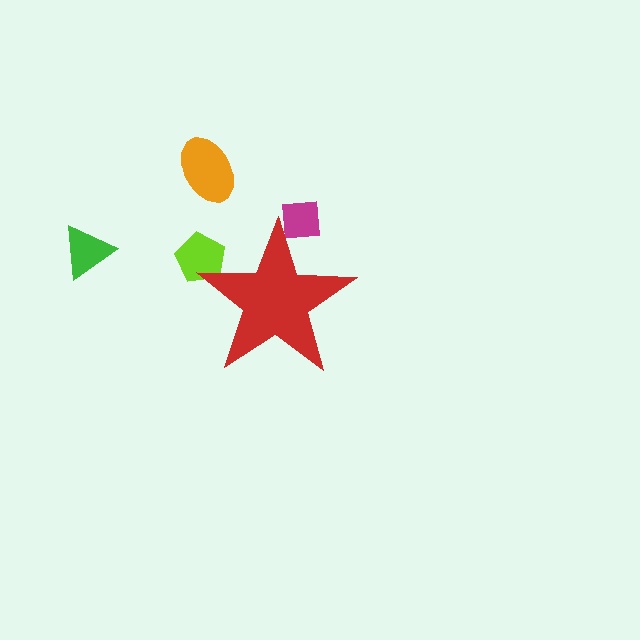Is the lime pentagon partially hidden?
Yes, the lime pentagon is partially hidden behind the red star.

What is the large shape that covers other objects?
A red star.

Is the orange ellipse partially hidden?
No, the orange ellipse is fully visible.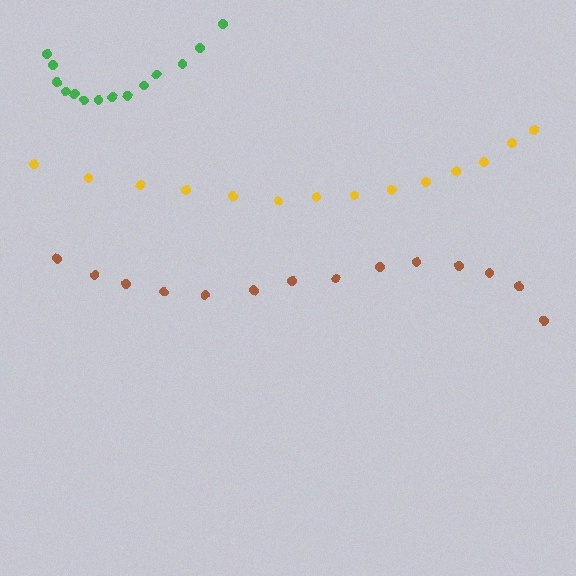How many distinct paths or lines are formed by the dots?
There are 3 distinct paths.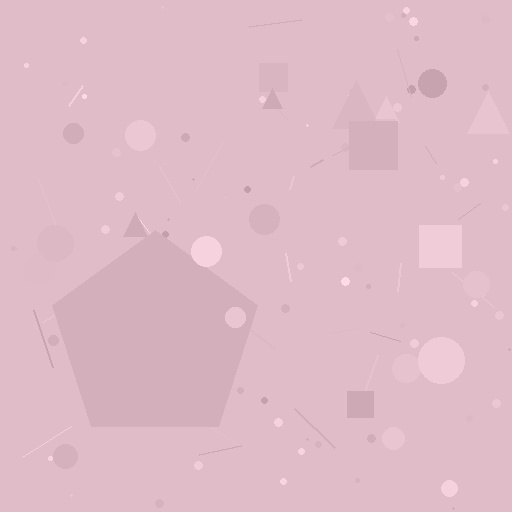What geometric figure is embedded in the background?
A pentagon is embedded in the background.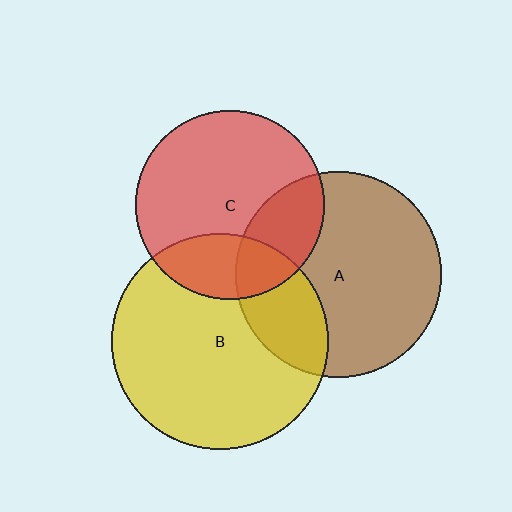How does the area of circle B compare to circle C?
Approximately 1.3 times.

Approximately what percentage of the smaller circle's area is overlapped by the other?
Approximately 25%.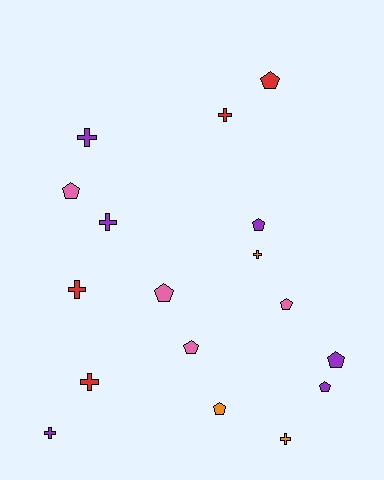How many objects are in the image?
There are 17 objects.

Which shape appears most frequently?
Pentagon, with 9 objects.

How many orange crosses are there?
There are 2 orange crosses.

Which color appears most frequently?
Purple, with 6 objects.